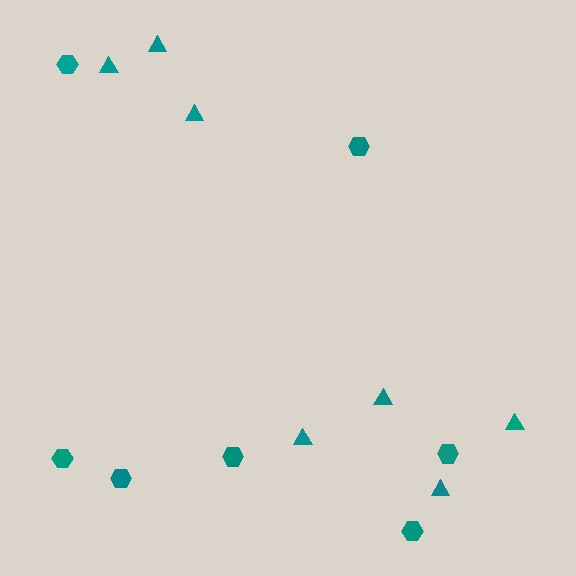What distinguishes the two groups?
There are 2 groups: one group of hexagons (7) and one group of triangles (7).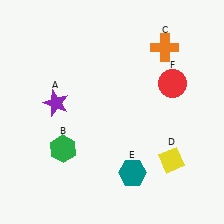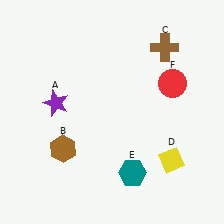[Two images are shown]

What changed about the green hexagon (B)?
In Image 1, B is green. In Image 2, it changed to brown.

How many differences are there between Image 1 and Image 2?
There are 2 differences between the two images.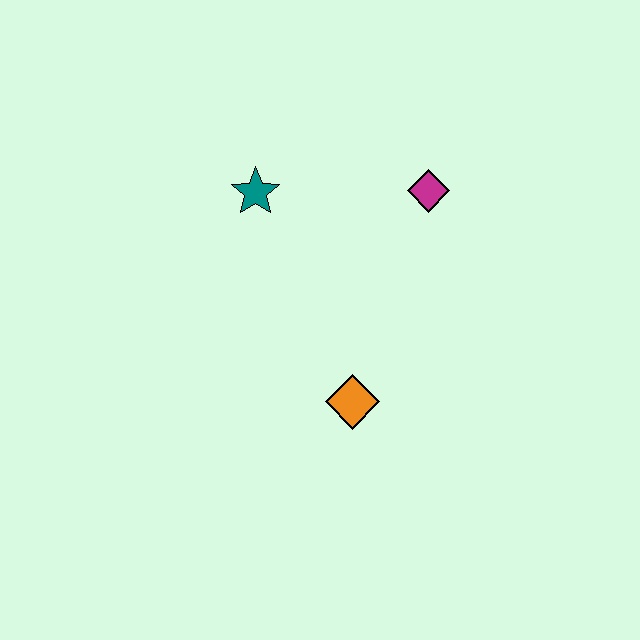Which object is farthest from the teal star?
The orange diamond is farthest from the teal star.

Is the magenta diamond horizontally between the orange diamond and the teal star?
No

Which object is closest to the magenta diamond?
The teal star is closest to the magenta diamond.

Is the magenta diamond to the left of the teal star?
No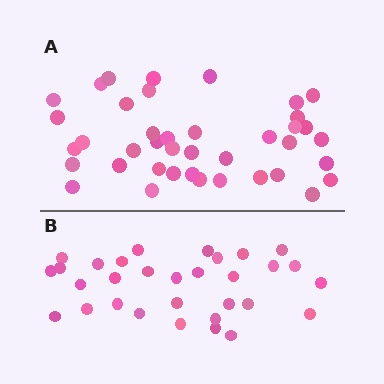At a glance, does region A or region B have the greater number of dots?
Region A (the top region) has more dots.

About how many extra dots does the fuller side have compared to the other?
Region A has roughly 8 or so more dots than region B.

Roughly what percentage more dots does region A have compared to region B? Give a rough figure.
About 30% more.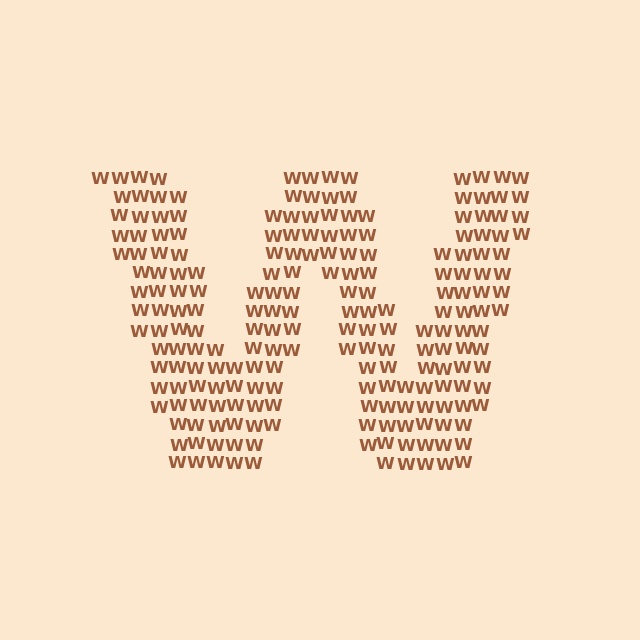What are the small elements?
The small elements are letter W's.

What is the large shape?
The large shape is the letter W.